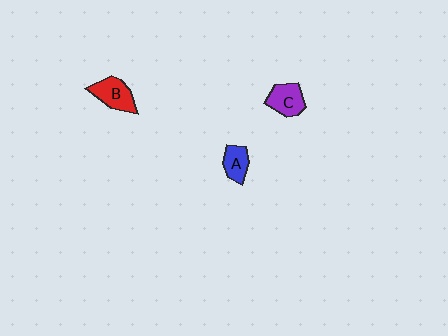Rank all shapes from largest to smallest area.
From largest to smallest: B (red), C (purple), A (blue).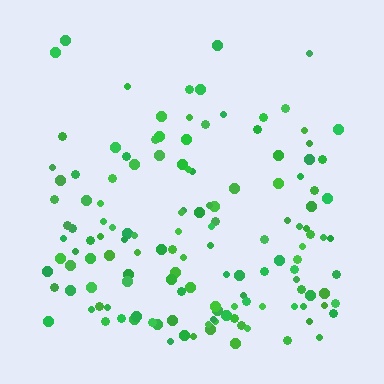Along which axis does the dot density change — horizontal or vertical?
Vertical.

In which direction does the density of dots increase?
From top to bottom, with the bottom side densest.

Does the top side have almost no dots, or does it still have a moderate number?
Still a moderate number, just noticeably fewer than the bottom.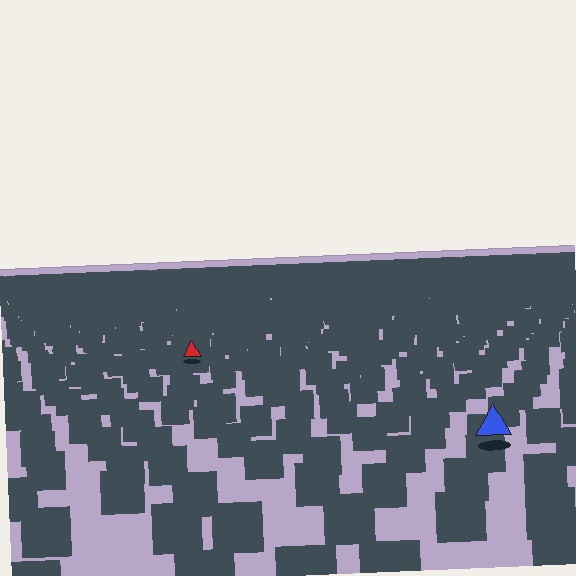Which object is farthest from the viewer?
The red triangle is farthest from the viewer. It appears smaller and the ground texture around it is denser.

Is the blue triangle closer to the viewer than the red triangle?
Yes. The blue triangle is closer — you can tell from the texture gradient: the ground texture is coarser near it.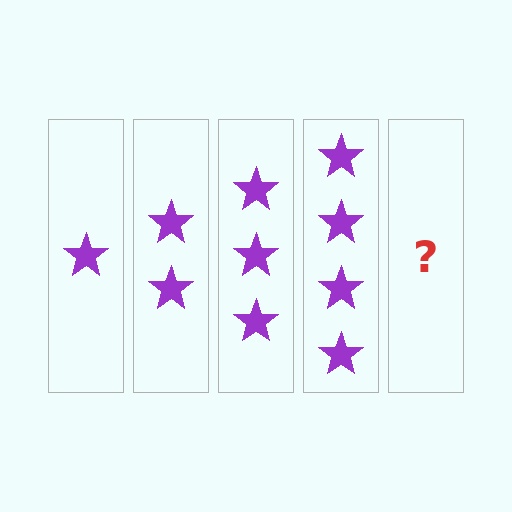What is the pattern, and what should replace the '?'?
The pattern is that each step adds one more star. The '?' should be 5 stars.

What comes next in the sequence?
The next element should be 5 stars.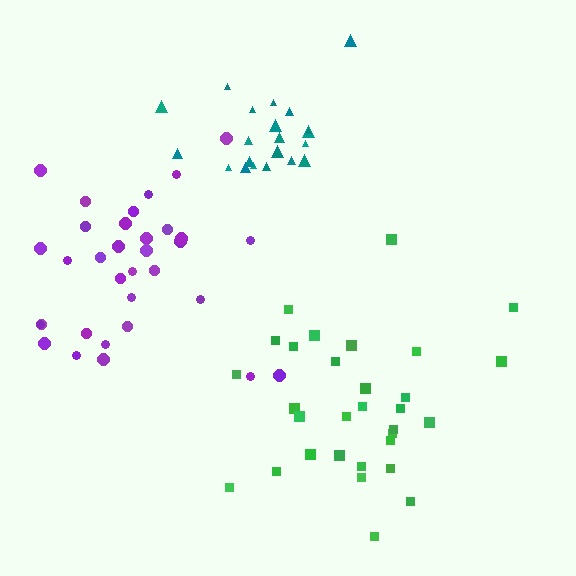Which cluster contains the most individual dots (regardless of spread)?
Purple (33).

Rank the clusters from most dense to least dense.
green, teal, purple.